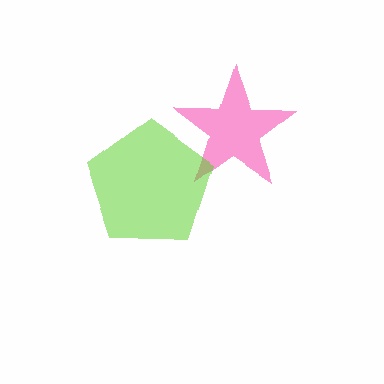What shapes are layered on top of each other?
The layered shapes are: a pink star, a lime pentagon.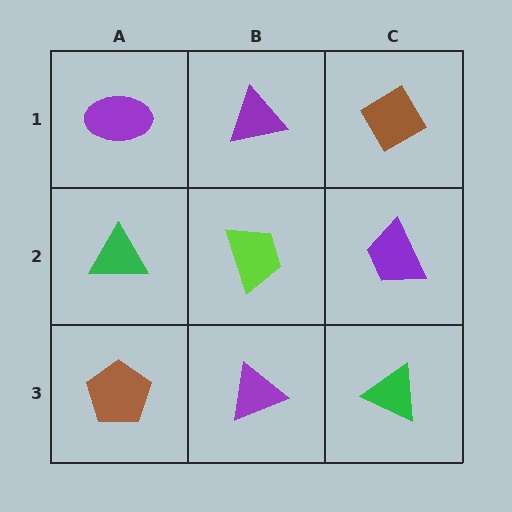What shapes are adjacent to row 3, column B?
A lime trapezoid (row 2, column B), a brown pentagon (row 3, column A), a green triangle (row 3, column C).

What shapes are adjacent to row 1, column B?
A lime trapezoid (row 2, column B), a purple ellipse (row 1, column A), a brown diamond (row 1, column C).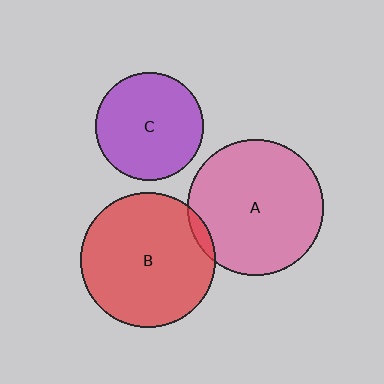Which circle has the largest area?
Circle A (pink).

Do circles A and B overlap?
Yes.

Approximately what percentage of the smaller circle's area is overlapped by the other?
Approximately 5%.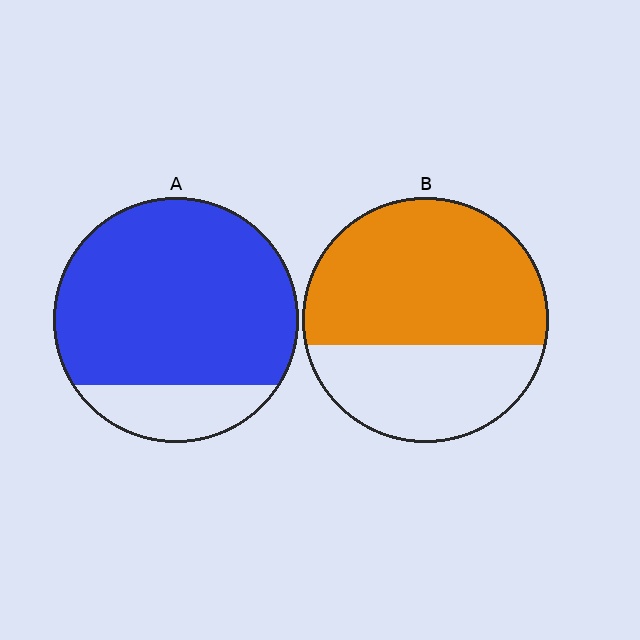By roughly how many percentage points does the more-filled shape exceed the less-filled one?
By roughly 20 percentage points (A over B).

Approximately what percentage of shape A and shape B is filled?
A is approximately 80% and B is approximately 65%.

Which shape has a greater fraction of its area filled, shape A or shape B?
Shape A.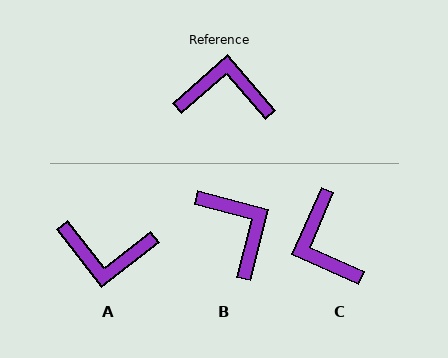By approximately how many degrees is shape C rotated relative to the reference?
Approximately 115 degrees counter-clockwise.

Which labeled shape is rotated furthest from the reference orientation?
A, about 177 degrees away.